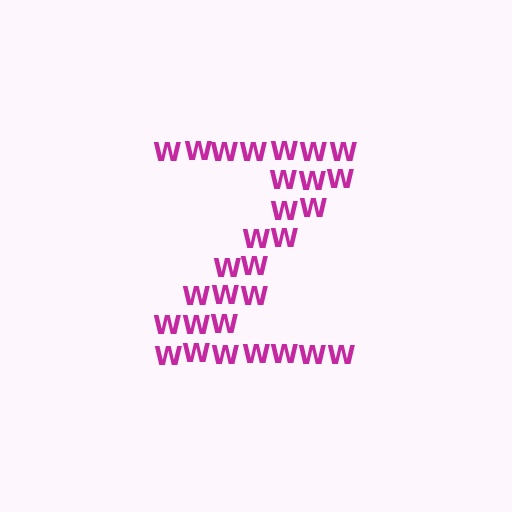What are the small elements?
The small elements are letter W's.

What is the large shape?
The large shape is the letter Z.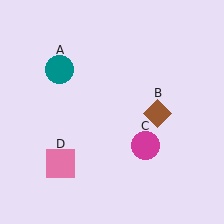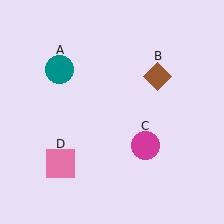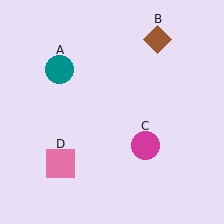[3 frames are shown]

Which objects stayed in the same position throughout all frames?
Teal circle (object A) and magenta circle (object C) and pink square (object D) remained stationary.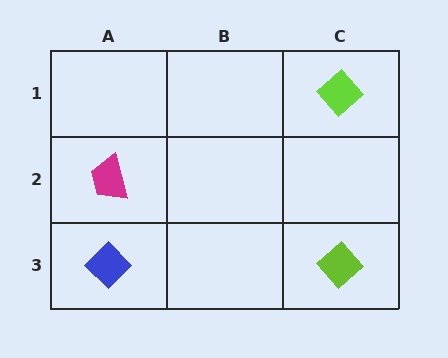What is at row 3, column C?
A lime diamond.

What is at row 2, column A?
A magenta trapezoid.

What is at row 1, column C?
A lime diamond.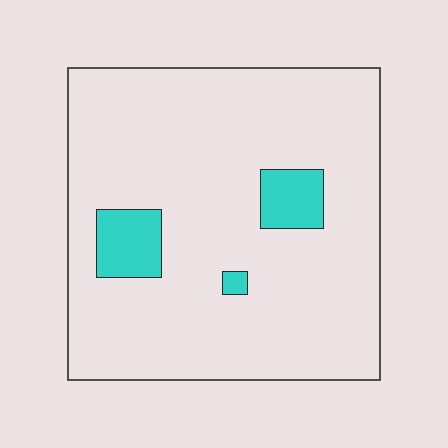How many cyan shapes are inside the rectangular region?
3.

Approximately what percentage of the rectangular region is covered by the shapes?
Approximately 10%.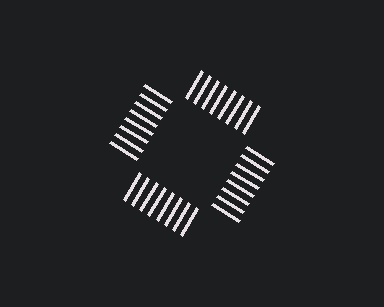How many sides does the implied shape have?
4 sides — the line-ends trace a square.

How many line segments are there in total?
32 — 8 along each of the 4 edges.